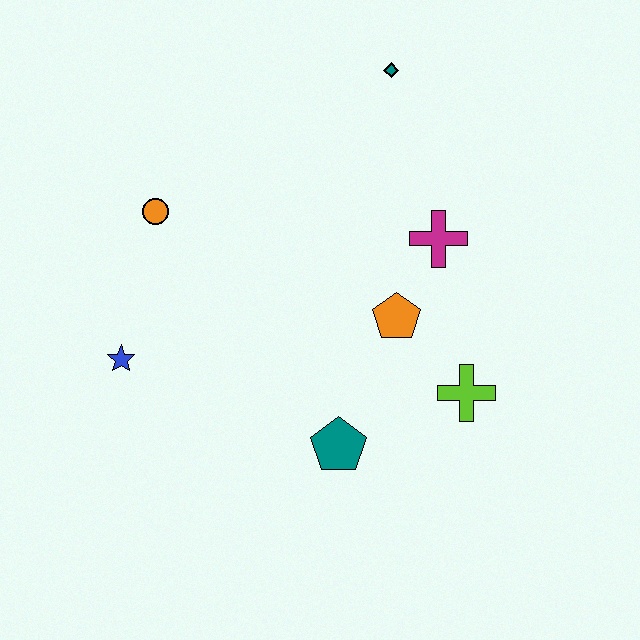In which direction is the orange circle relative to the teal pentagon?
The orange circle is above the teal pentagon.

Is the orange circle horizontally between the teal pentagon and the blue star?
Yes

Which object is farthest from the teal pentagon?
The teal diamond is farthest from the teal pentagon.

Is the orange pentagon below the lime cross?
No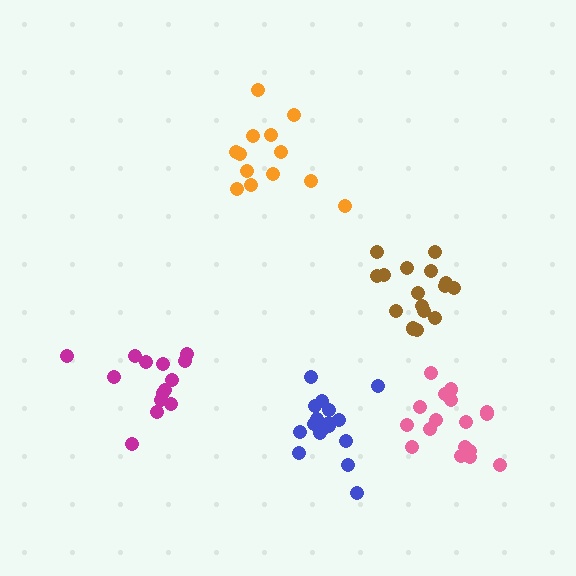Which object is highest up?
The orange cluster is topmost.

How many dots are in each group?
Group 1: 17 dots, Group 2: 13 dots, Group 3: 16 dots, Group 4: 14 dots, Group 5: 17 dots (77 total).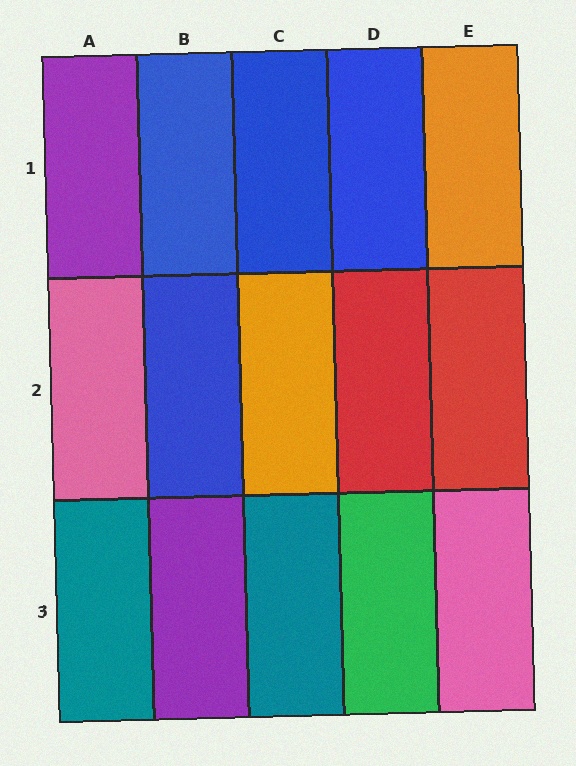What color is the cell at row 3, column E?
Pink.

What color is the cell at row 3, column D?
Green.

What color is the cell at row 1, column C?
Blue.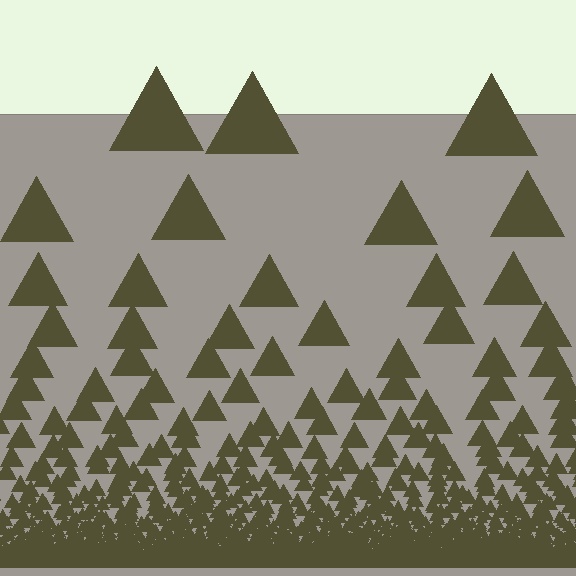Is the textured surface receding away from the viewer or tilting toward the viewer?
The surface appears to tilt toward the viewer. Texture elements get larger and sparser toward the top.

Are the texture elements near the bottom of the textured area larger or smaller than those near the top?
Smaller. The gradient is inverted — elements near the bottom are smaller and denser.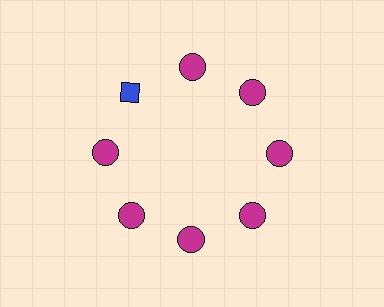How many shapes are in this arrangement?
There are 8 shapes arranged in a ring pattern.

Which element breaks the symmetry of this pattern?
The blue diamond at roughly the 10 o'clock position breaks the symmetry. All other shapes are magenta circles.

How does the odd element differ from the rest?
It differs in both color (blue instead of magenta) and shape (diamond instead of circle).